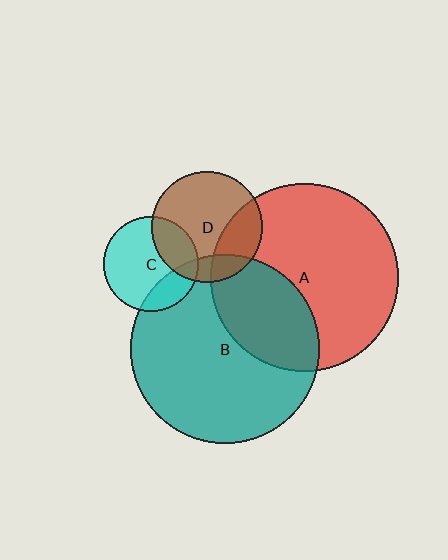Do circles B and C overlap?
Yes.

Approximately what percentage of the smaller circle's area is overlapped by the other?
Approximately 20%.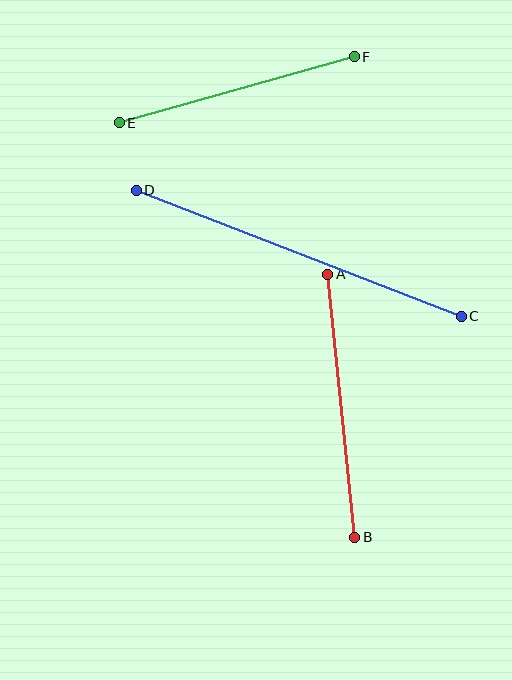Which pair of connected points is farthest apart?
Points C and D are farthest apart.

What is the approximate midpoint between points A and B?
The midpoint is at approximately (341, 406) pixels.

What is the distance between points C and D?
The distance is approximately 349 pixels.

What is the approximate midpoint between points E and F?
The midpoint is at approximately (237, 90) pixels.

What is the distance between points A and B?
The distance is approximately 264 pixels.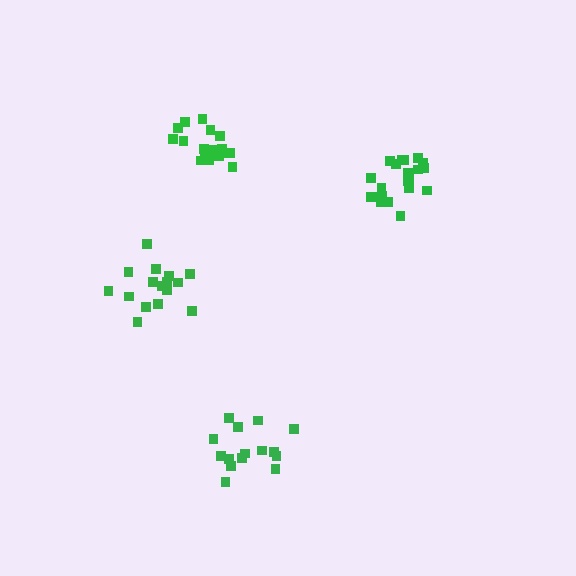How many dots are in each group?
Group 1: 16 dots, Group 2: 21 dots, Group 3: 17 dots, Group 4: 15 dots (69 total).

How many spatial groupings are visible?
There are 4 spatial groupings.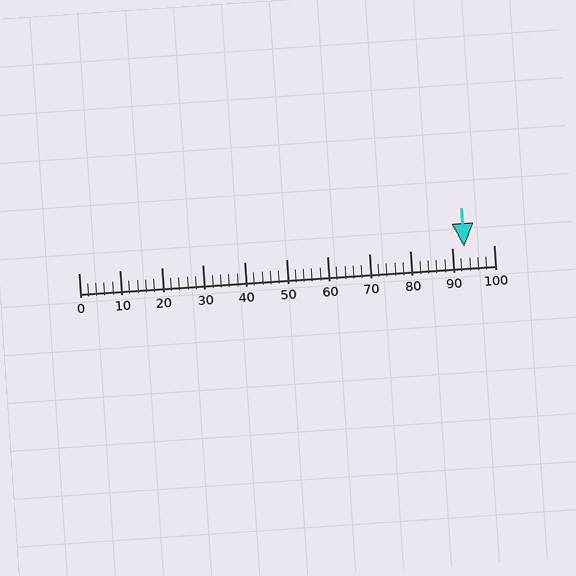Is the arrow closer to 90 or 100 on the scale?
The arrow is closer to 90.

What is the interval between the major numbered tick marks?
The major tick marks are spaced 10 units apart.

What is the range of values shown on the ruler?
The ruler shows values from 0 to 100.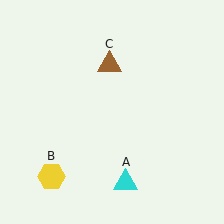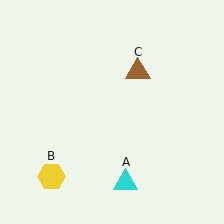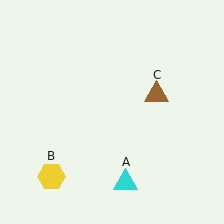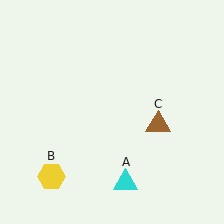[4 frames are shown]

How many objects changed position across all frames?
1 object changed position: brown triangle (object C).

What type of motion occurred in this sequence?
The brown triangle (object C) rotated clockwise around the center of the scene.